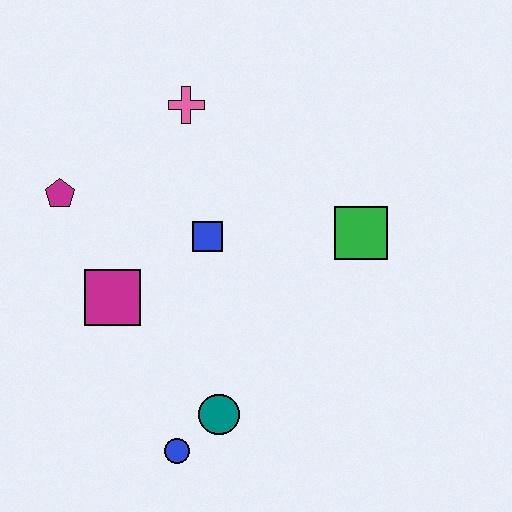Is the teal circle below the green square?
Yes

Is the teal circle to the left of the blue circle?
No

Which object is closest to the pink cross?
The blue square is closest to the pink cross.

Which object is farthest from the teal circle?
The pink cross is farthest from the teal circle.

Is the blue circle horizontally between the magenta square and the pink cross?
Yes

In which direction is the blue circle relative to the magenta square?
The blue circle is below the magenta square.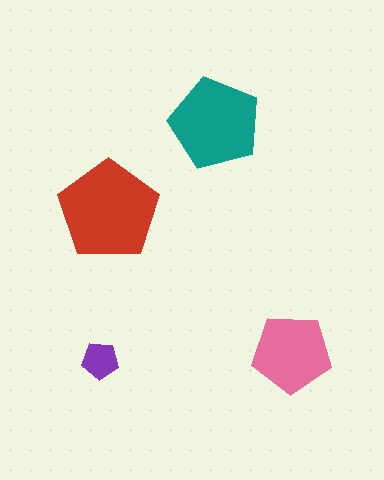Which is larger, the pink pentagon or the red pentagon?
The red one.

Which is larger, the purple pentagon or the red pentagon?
The red one.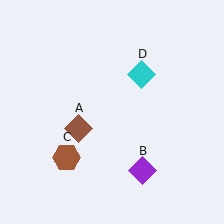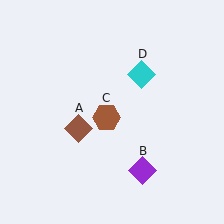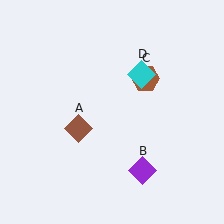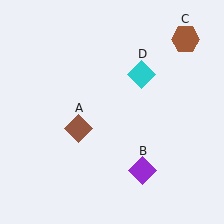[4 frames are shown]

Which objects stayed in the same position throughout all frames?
Brown diamond (object A) and purple diamond (object B) and cyan diamond (object D) remained stationary.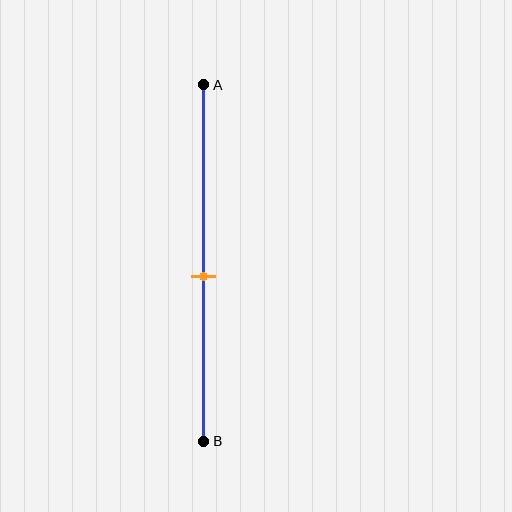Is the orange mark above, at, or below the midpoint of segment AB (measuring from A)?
The orange mark is below the midpoint of segment AB.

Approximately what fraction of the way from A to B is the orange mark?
The orange mark is approximately 55% of the way from A to B.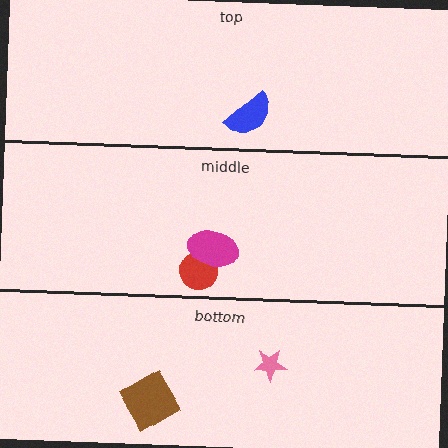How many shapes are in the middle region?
2.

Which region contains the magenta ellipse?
The middle region.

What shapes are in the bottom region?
The pink star, the brown diamond.